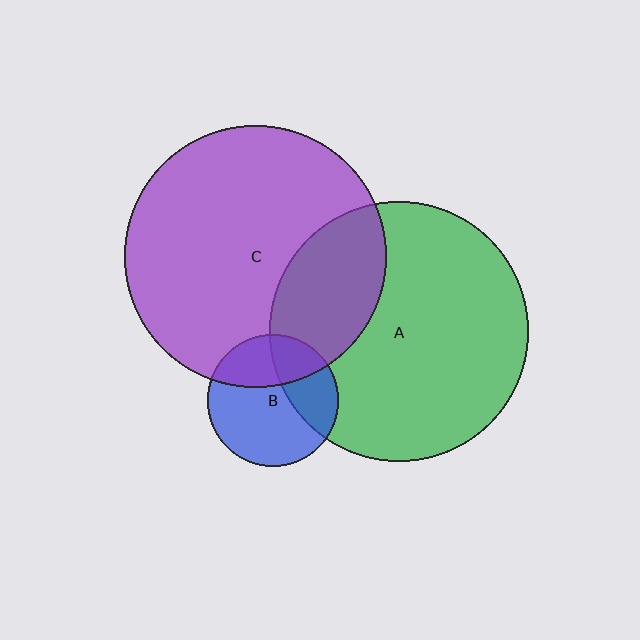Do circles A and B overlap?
Yes.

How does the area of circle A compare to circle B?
Approximately 3.9 times.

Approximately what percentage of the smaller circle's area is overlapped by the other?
Approximately 30%.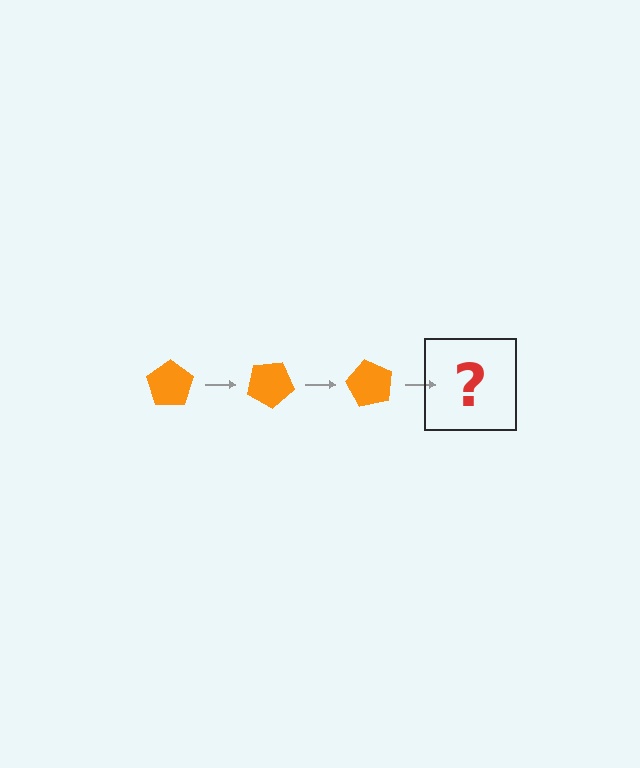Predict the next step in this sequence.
The next step is an orange pentagon rotated 90 degrees.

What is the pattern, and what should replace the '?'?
The pattern is that the pentagon rotates 30 degrees each step. The '?' should be an orange pentagon rotated 90 degrees.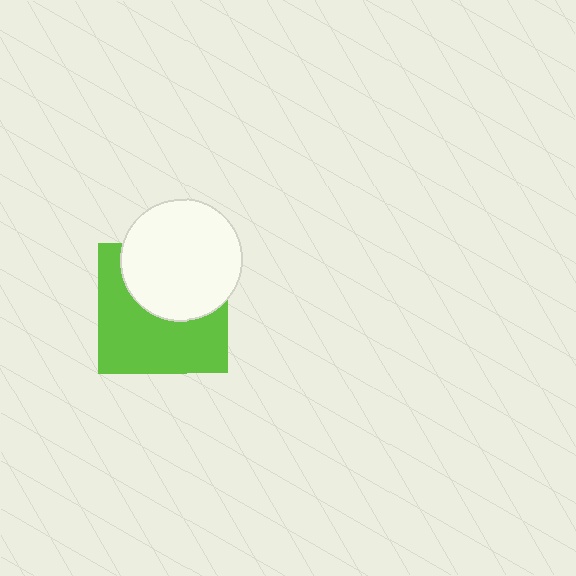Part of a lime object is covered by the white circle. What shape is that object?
It is a square.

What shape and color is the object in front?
The object in front is a white circle.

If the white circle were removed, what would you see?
You would see the complete lime square.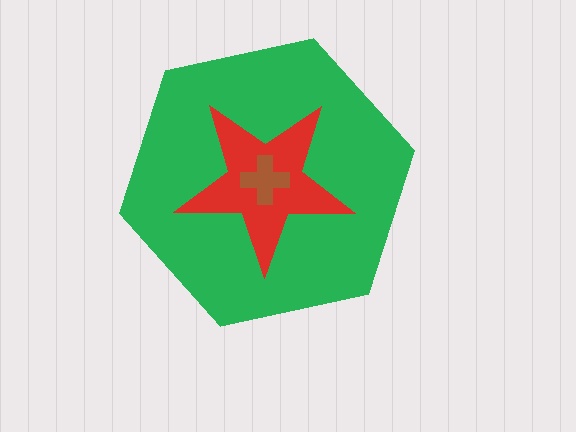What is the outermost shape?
The green hexagon.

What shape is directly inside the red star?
The brown cross.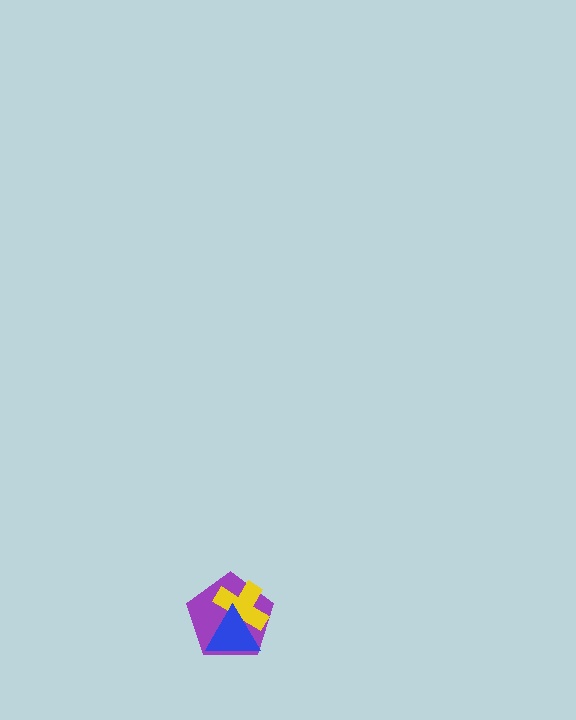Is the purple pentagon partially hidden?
Yes, it is partially covered by another shape.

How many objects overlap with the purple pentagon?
2 objects overlap with the purple pentagon.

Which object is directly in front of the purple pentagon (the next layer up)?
The yellow cross is directly in front of the purple pentagon.